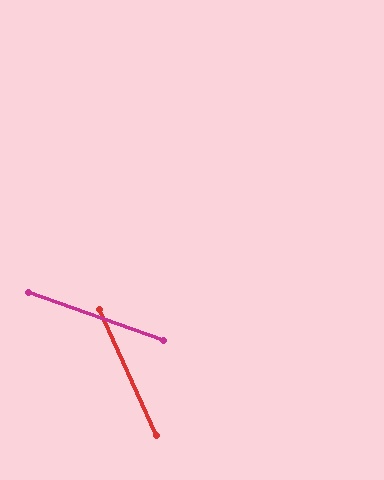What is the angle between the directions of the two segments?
Approximately 46 degrees.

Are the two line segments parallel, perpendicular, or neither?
Neither parallel nor perpendicular — they differ by about 46°.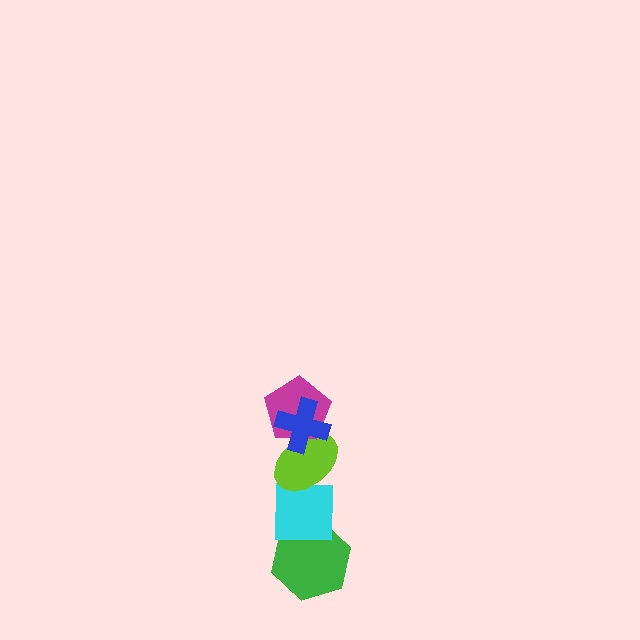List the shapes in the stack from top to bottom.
From top to bottom: the blue cross, the magenta pentagon, the lime ellipse, the cyan square, the green hexagon.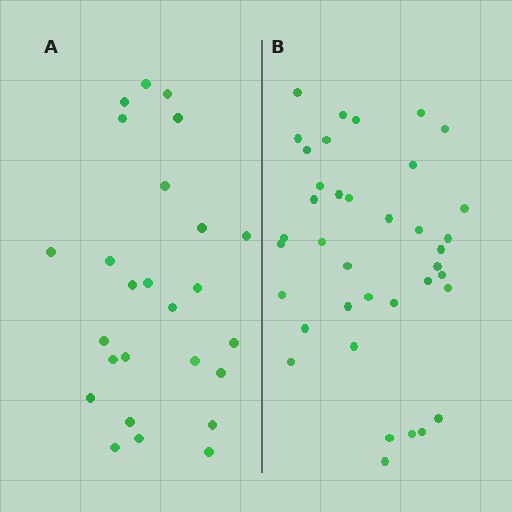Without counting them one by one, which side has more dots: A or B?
Region B (the right region) has more dots.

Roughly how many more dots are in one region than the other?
Region B has roughly 12 or so more dots than region A.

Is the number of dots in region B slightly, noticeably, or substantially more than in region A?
Region B has substantially more. The ratio is roughly 1.5 to 1.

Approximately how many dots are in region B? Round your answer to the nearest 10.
About 40 dots. (The exact count is 38, which rounds to 40.)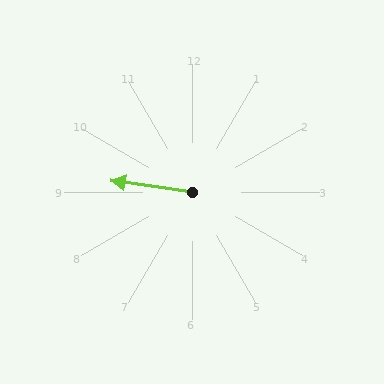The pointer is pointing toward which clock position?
Roughly 9 o'clock.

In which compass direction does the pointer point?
West.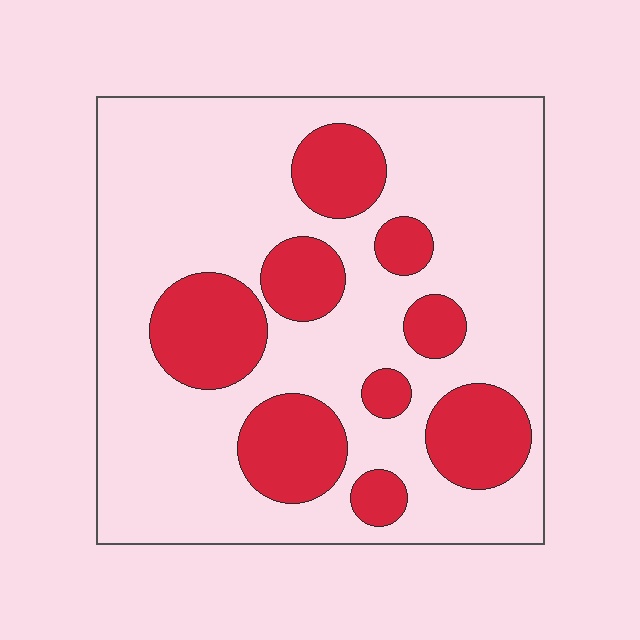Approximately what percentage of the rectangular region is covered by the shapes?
Approximately 25%.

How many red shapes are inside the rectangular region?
9.